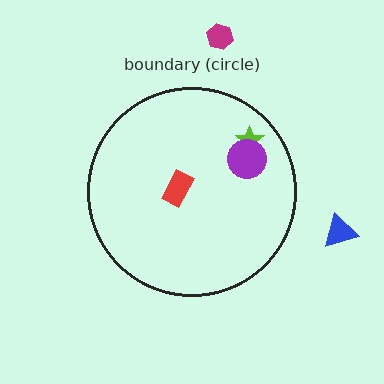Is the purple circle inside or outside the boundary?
Inside.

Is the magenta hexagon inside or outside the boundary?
Outside.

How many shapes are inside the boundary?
3 inside, 2 outside.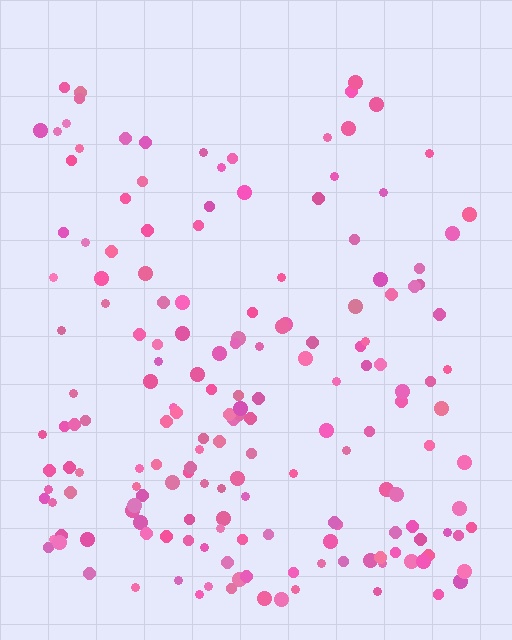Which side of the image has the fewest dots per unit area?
The top.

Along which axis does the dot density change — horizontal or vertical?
Vertical.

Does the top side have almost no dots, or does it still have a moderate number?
Still a moderate number, just noticeably fewer than the bottom.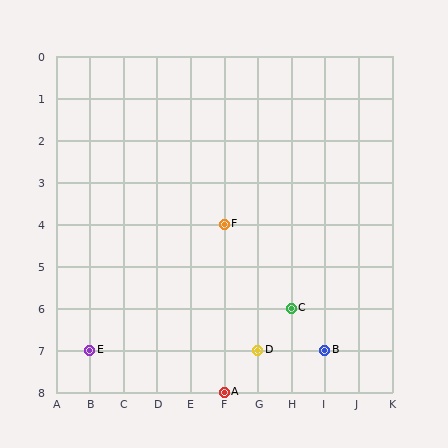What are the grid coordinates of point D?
Point D is at grid coordinates (G, 7).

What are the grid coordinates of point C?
Point C is at grid coordinates (H, 6).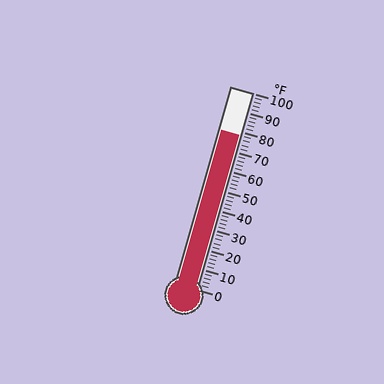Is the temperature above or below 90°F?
The temperature is below 90°F.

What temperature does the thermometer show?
The thermometer shows approximately 78°F.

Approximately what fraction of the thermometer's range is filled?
The thermometer is filled to approximately 80% of its range.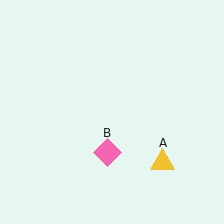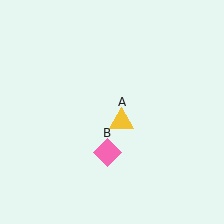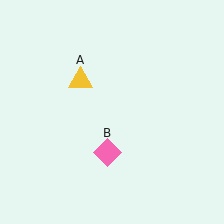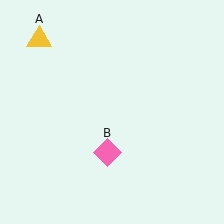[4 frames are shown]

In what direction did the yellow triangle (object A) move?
The yellow triangle (object A) moved up and to the left.